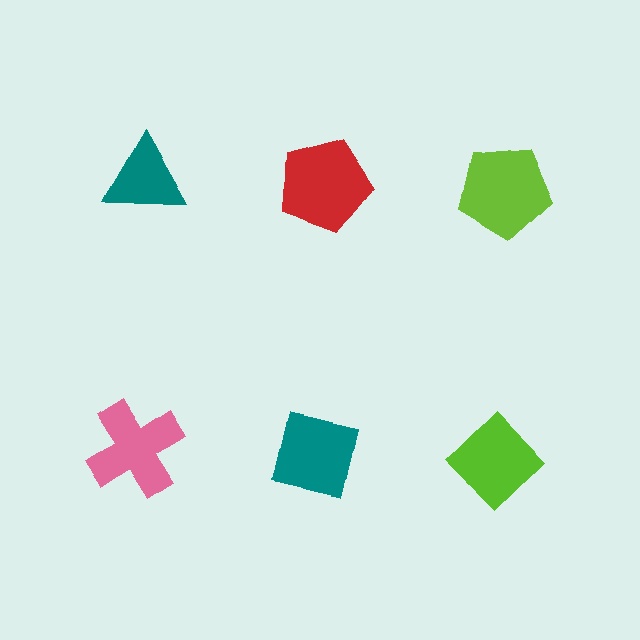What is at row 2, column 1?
A pink cross.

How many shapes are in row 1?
3 shapes.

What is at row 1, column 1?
A teal triangle.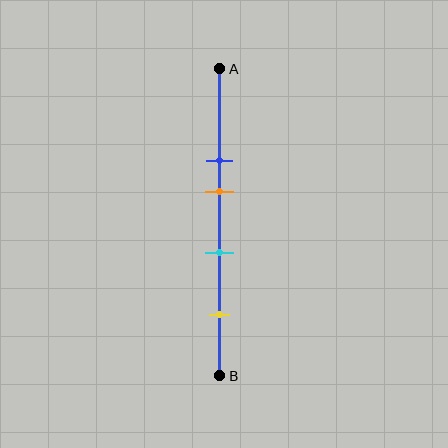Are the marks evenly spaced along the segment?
No, the marks are not evenly spaced.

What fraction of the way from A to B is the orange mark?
The orange mark is approximately 40% (0.4) of the way from A to B.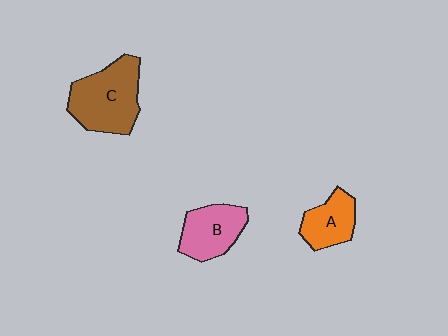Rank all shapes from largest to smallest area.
From largest to smallest: C (brown), B (pink), A (orange).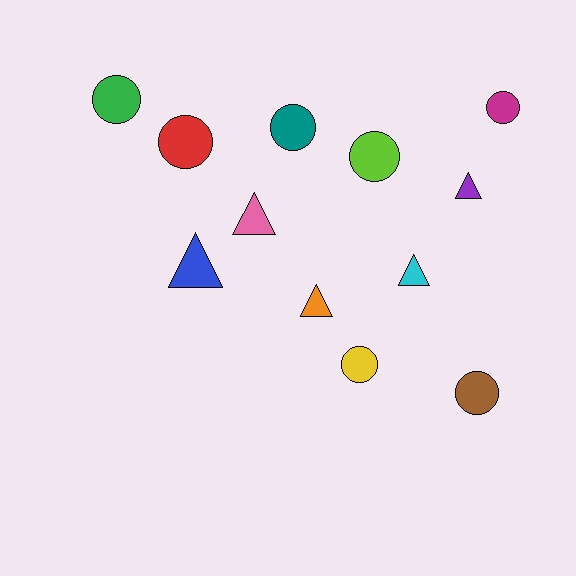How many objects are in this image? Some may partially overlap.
There are 12 objects.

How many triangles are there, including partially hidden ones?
There are 5 triangles.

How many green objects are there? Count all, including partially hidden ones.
There is 1 green object.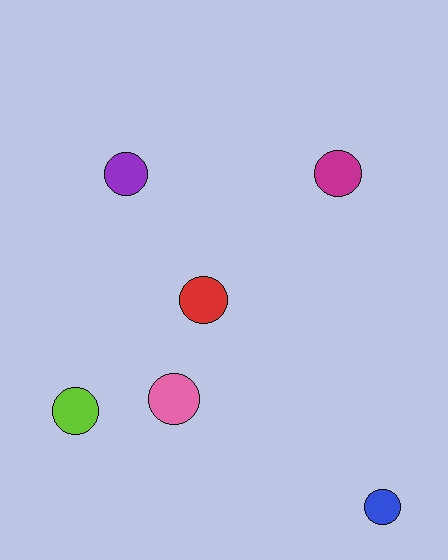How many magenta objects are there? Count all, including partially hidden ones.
There is 1 magenta object.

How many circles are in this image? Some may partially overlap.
There are 6 circles.